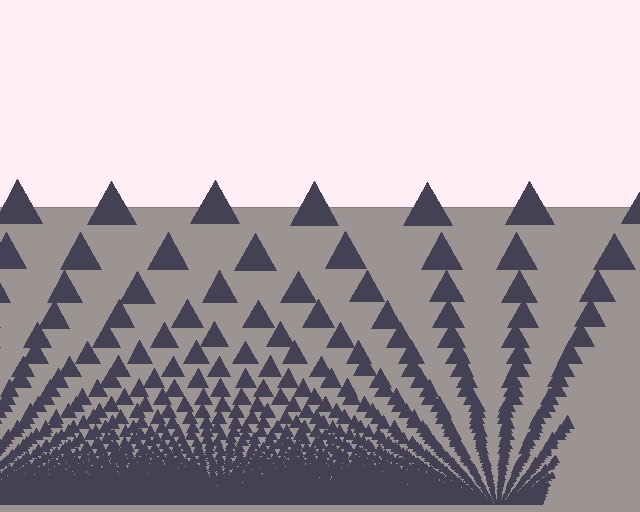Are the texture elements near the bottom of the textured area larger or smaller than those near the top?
Smaller. The gradient is inverted — elements near the bottom are smaller and denser.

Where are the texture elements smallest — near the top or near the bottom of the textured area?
Near the bottom.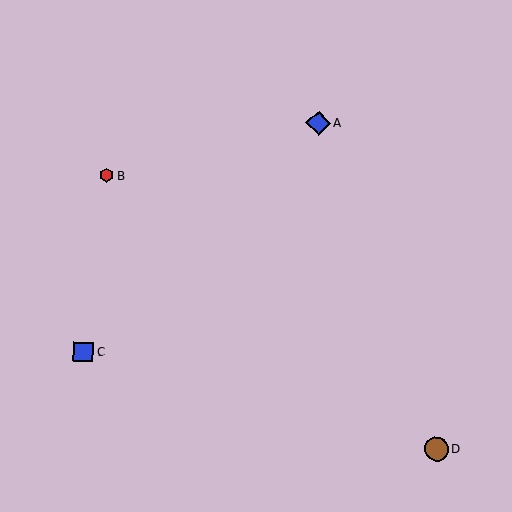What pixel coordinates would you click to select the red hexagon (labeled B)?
Click at (107, 176) to select the red hexagon B.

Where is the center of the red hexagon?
The center of the red hexagon is at (107, 176).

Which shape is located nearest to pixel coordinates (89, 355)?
The blue square (labeled C) at (83, 352) is nearest to that location.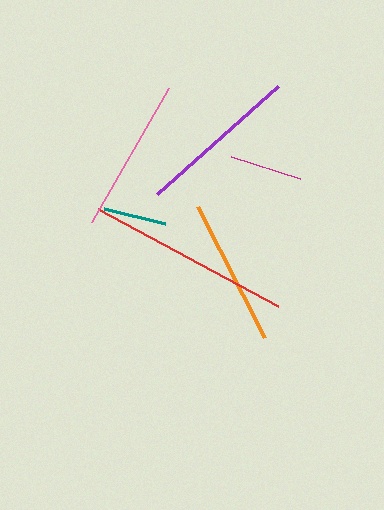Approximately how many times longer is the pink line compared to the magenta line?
The pink line is approximately 2.1 times the length of the magenta line.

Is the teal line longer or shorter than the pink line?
The pink line is longer than the teal line.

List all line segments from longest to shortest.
From longest to shortest: red, purple, pink, orange, magenta, teal.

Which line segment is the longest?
The red line is the longest at approximately 205 pixels.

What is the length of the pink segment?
The pink segment is approximately 154 pixels long.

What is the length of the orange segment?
The orange segment is approximately 148 pixels long.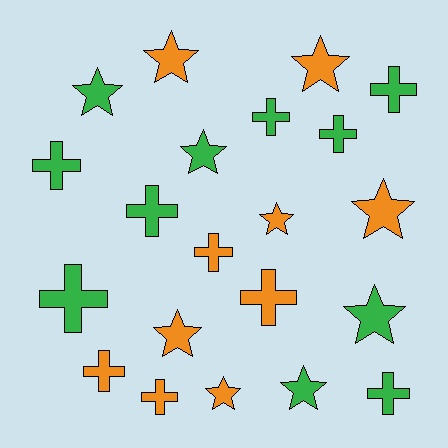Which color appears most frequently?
Green, with 11 objects.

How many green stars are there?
There are 4 green stars.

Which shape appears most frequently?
Cross, with 11 objects.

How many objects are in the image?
There are 21 objects.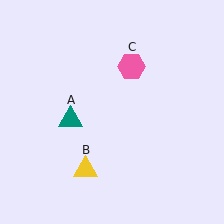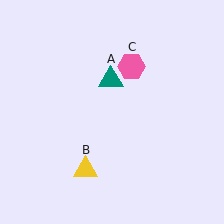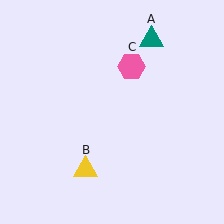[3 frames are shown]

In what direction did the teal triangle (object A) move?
The teal triangle (object A) moved up and to the right.